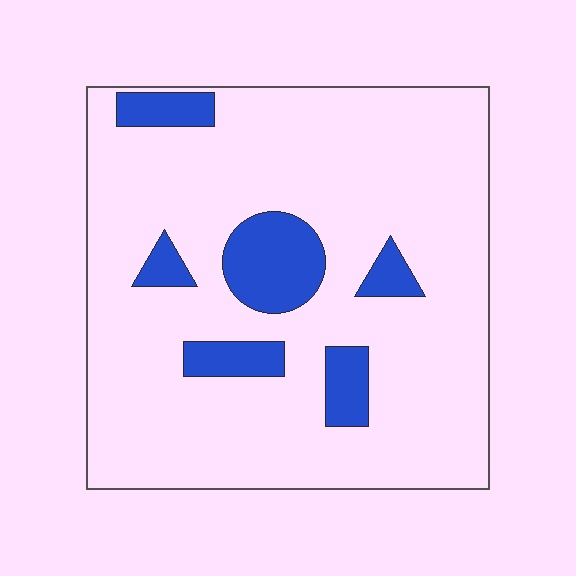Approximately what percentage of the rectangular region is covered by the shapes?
Approximately 15%.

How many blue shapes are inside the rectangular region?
6.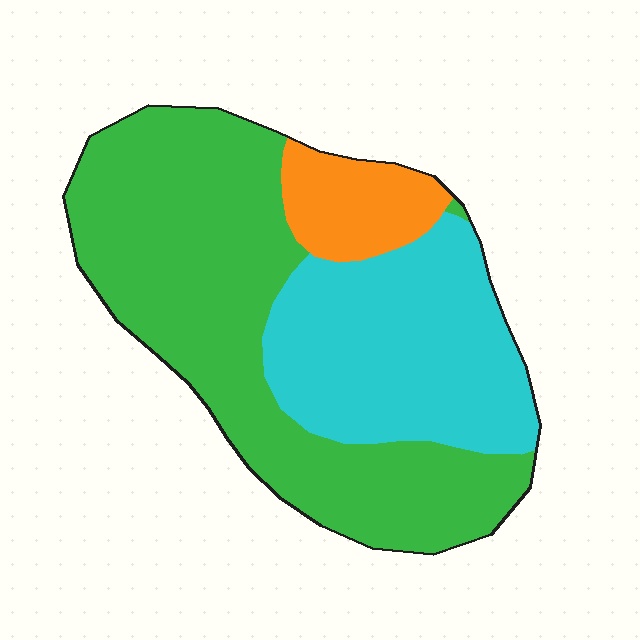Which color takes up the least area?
Orange, at roughly 10%.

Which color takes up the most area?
Green, at roughly 55%.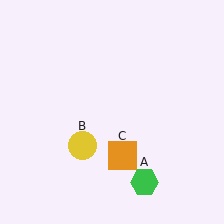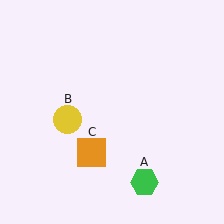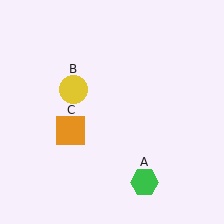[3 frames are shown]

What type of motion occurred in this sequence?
The yellow circle (object B), orange square (object C) rotated clockwise around the center of the scene.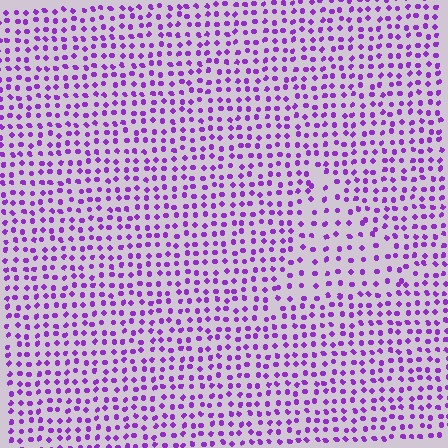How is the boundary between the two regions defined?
The boundary is defined by a change in element density (approximately 1.7x ratio). All elements are the same color, size, and shape.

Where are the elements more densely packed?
The elements are more densely packed outside the triangle boundary.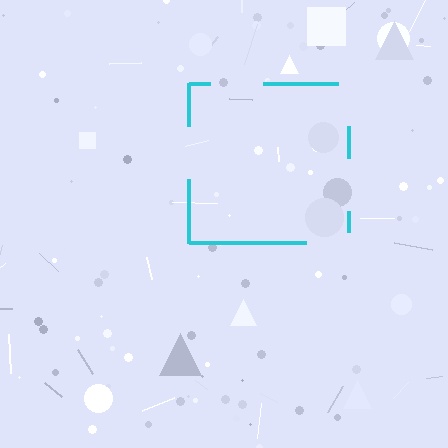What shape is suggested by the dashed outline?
The dashed outline suggests a square.